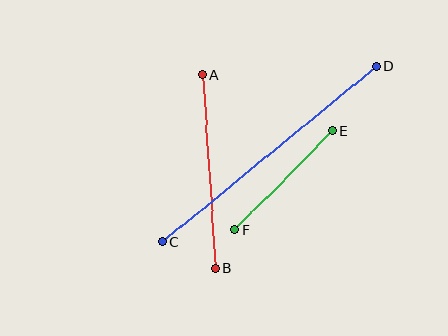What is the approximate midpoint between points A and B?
The midpoint is at approximately (209, 171) pixels.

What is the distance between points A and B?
The distance is approximately 194 pixels.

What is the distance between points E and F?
The distance is approximately 139 pixels.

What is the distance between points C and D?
The distance is approximately 277 pixels.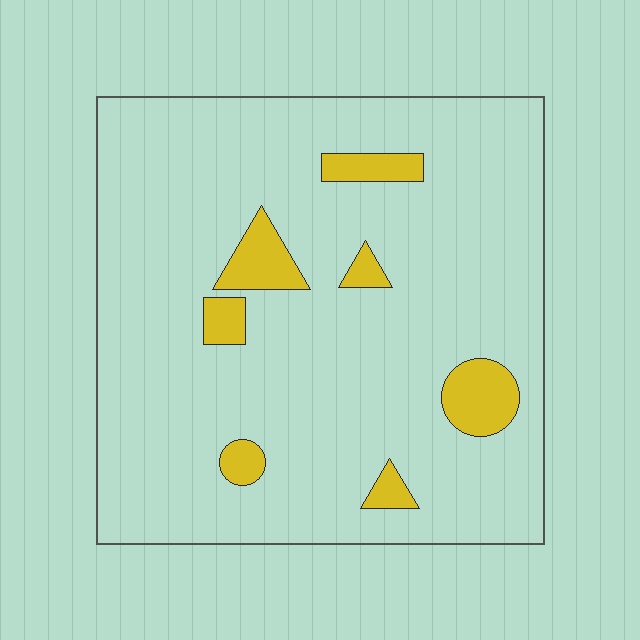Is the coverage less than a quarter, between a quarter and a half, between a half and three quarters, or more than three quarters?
Less than a quarter.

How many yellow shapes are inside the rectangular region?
7.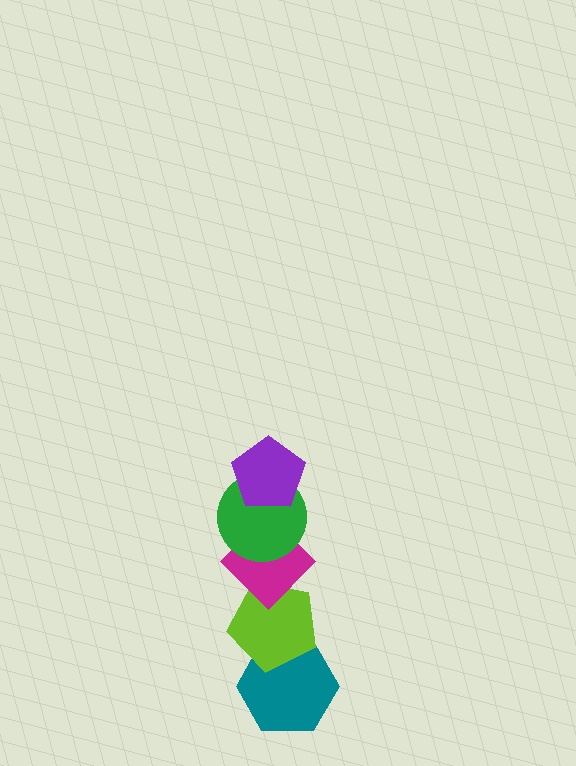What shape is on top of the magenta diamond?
The green circle is on top of the magenta diamond.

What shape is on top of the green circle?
The purple pentagon is on top of the green circle.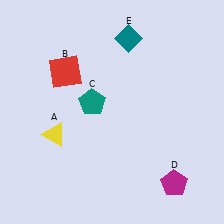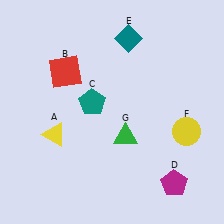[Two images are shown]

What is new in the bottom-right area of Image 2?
A green triangle (G) was added in the bottom-right area of Image 2.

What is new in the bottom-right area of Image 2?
A yellow circle (F) was added in the bottom-right area of Image 2.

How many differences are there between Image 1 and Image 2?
There are 2 differences between the two images.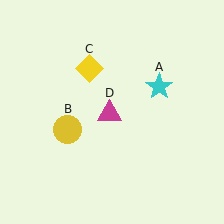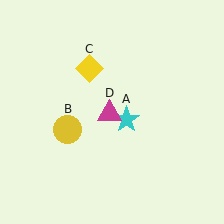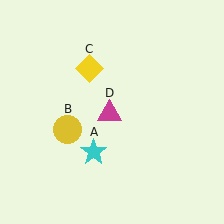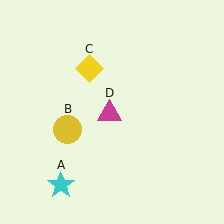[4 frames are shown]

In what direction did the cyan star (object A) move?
The cyan star (object A) moved down and to the left.